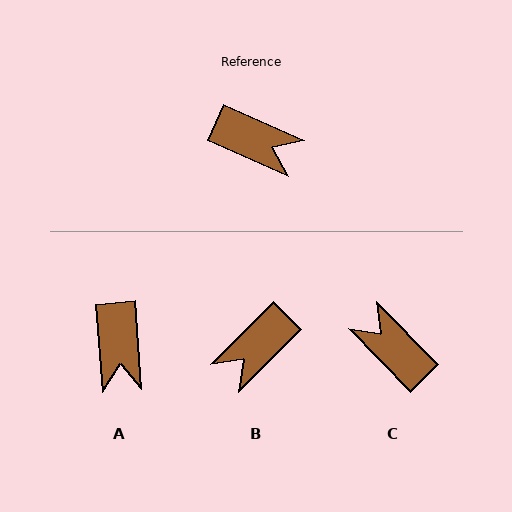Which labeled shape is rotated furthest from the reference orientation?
C, about 158 degrees away.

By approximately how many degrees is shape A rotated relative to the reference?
Approximately 62 degrees clockwise.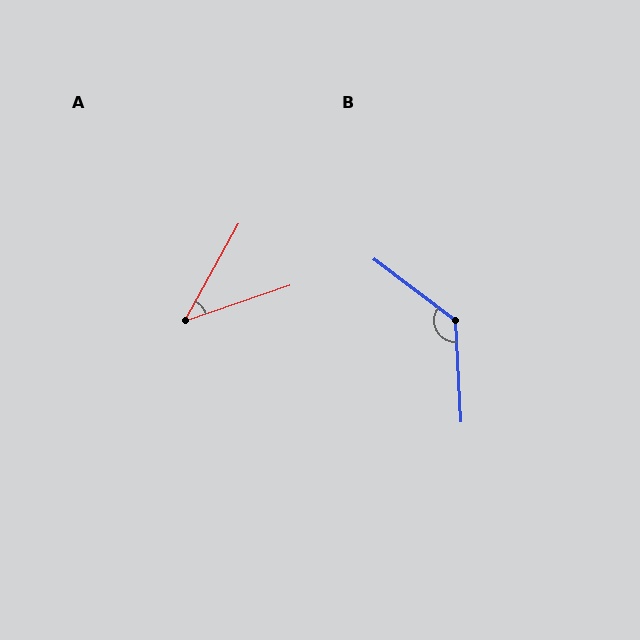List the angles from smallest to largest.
A (43°), B (130°).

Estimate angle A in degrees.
Approximately 43 degrees.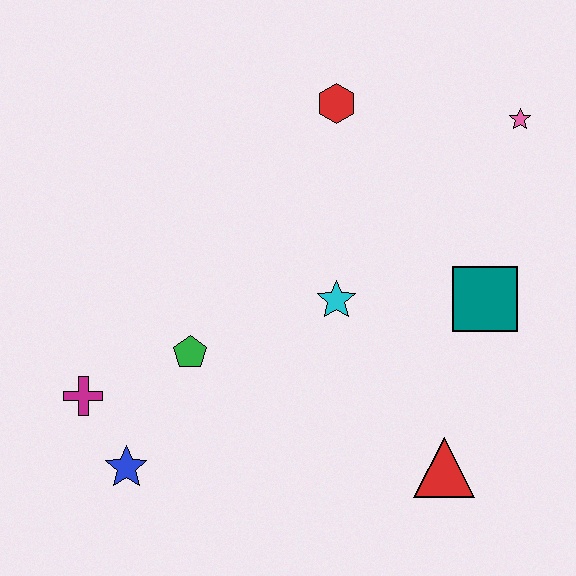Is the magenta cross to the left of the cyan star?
Yes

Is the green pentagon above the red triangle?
Yes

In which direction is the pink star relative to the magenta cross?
The pink star is to the right of the magenta cross.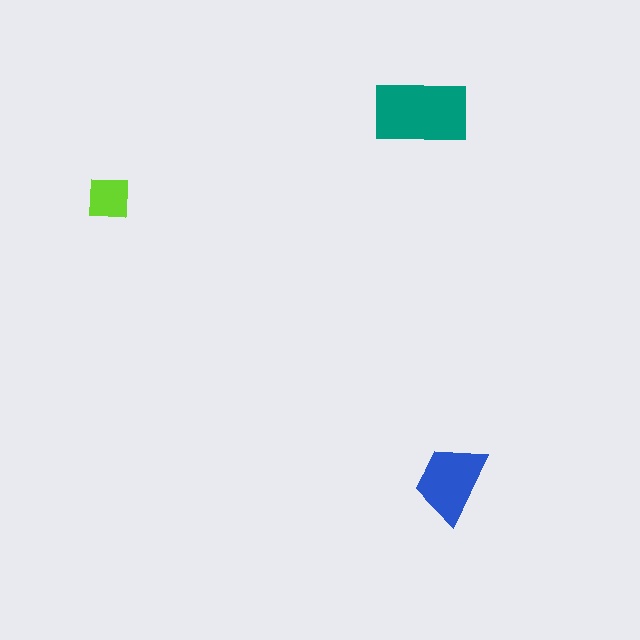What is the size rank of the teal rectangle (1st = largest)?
1st.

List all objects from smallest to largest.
The lime square, the blue trapezoid, the teal rectangle.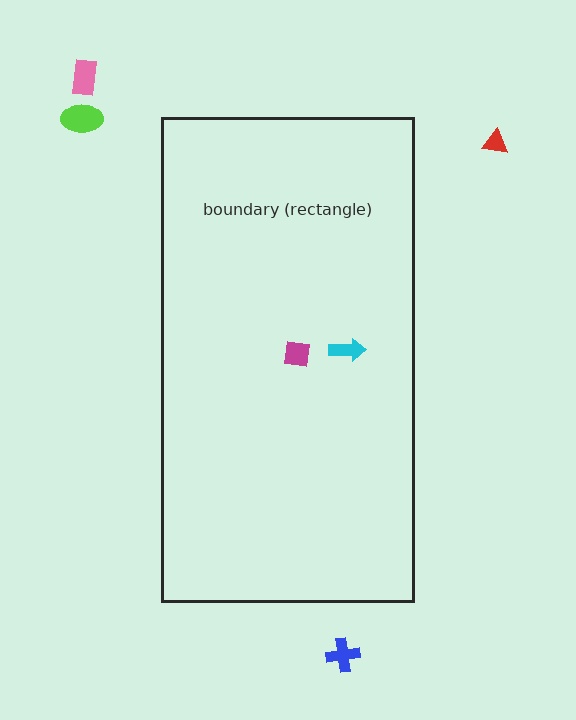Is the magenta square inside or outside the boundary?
Inside.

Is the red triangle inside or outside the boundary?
Outside.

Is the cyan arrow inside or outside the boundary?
Inside.